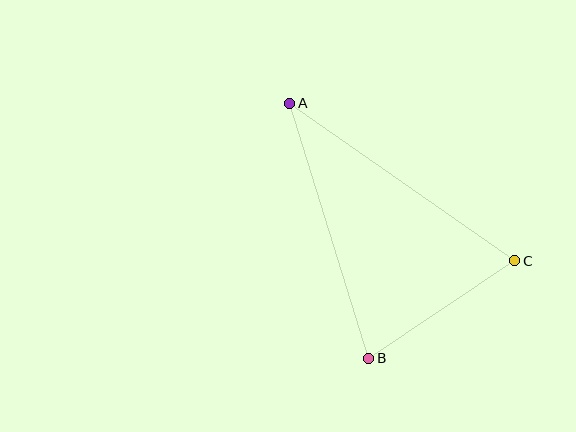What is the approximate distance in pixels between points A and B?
The distance between A and B is approximately 267 pixels.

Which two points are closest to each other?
Points B and C are closest to each other.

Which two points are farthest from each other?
Points A and C are farthest from each other.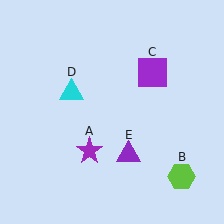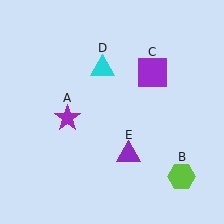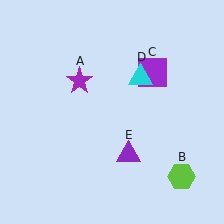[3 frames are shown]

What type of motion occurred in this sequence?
The purple star (object A), cyan triangle (object D) rotated clockwise around the center of the scene.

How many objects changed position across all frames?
2 objects changed position: purple star (object A), cyan triangle (object D).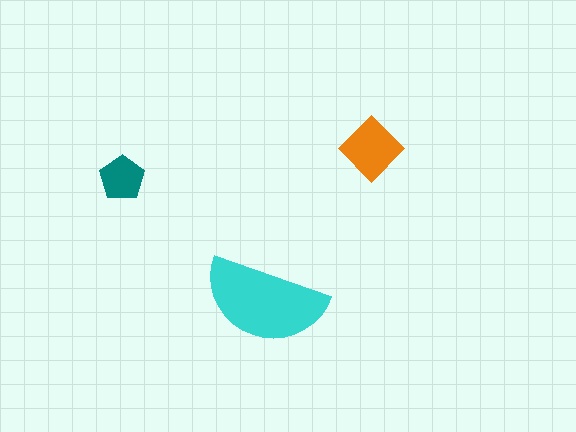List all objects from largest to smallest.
The cyan semicircle, the orange diamond, the teal pentagon.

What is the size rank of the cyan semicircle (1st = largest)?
1st.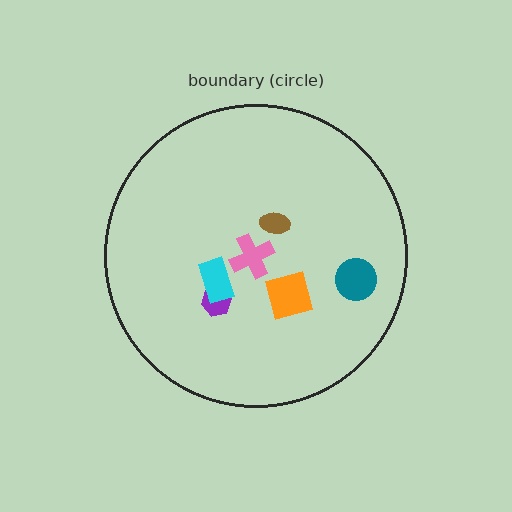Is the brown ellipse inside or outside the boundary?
Inside.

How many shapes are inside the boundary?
6 inside, 0 outside.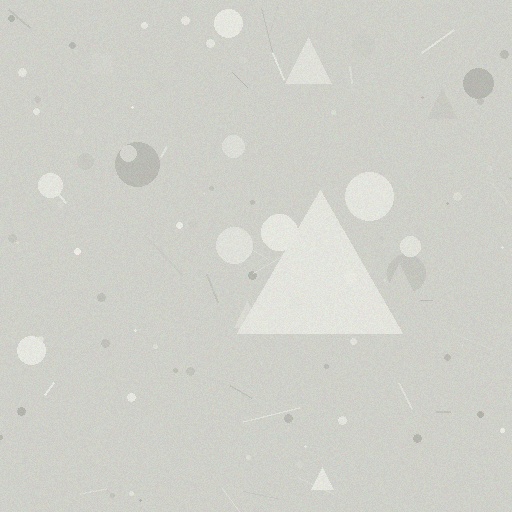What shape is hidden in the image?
A triangle is hidden in the image.